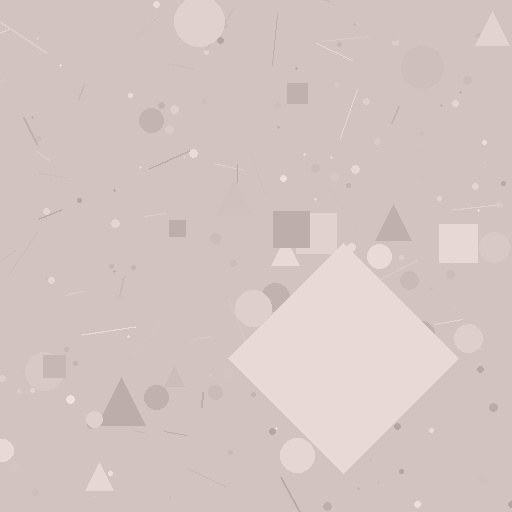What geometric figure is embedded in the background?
A diamond is embedded in the background.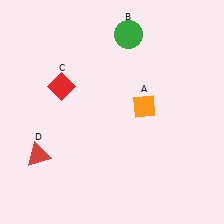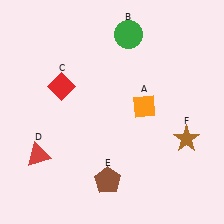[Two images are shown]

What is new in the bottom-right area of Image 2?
A brown star (F) was added in the bottom-right area of Image 2.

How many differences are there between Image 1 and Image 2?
There are 2 differences between the two images.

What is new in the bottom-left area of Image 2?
A brown pentagon (E) was added in the bottom-left area of Image 2.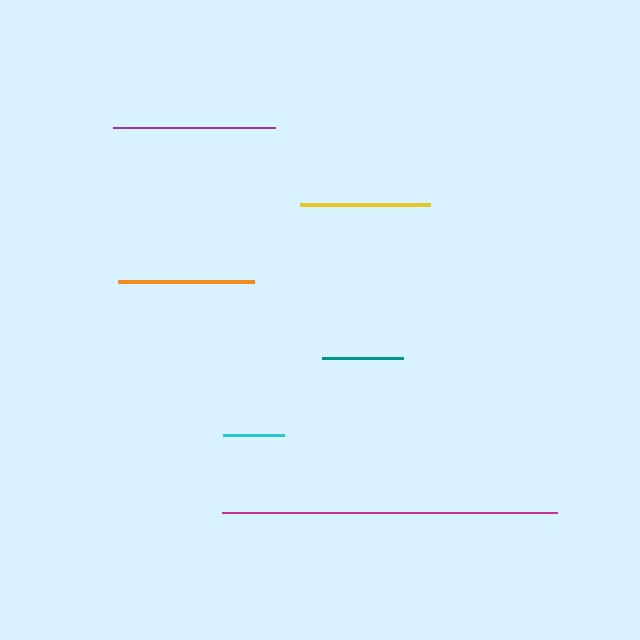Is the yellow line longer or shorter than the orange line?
The orange line is longer than the yellow line.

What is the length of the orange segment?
The orange segment is approximately 136 pixels long.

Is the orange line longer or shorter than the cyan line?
The orange line is longer than the cyan line.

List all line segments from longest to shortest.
From longest to shortest: magenta, purple, orange, yellow, teal, cyan.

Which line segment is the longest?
The magenta line is the longest at approximately 335 pixels.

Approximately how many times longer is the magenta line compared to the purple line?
The magenta line is approximately 2.1 times the length of the purple line.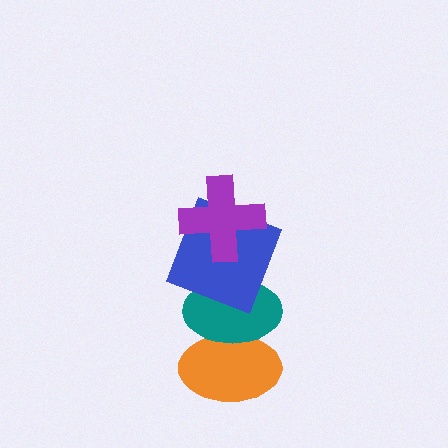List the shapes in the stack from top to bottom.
From top to bottom: the purple cross, the blue square, the teal ellipse, the orange ellipse.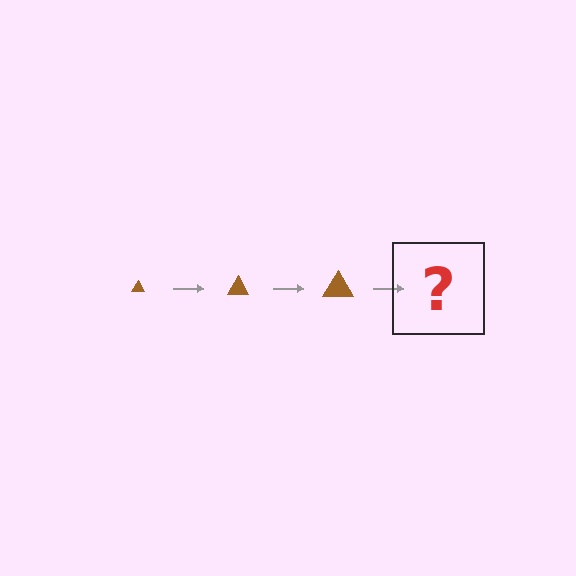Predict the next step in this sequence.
The next step is a brown triangle, larger than the previous one.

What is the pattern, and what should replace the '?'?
The pattern is that the triangle gets progressively larger each step. The '?' should be a brown triangle, larger than the previous one.